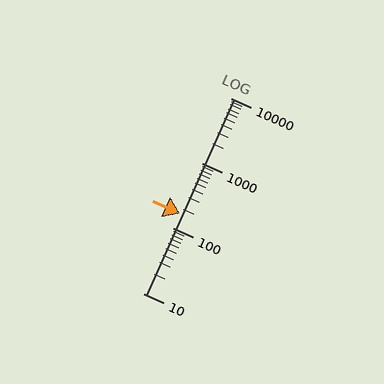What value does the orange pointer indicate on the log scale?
The pointer indicates approximately 170.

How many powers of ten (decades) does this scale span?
The scale spans 3 decades, from 10 to 10000.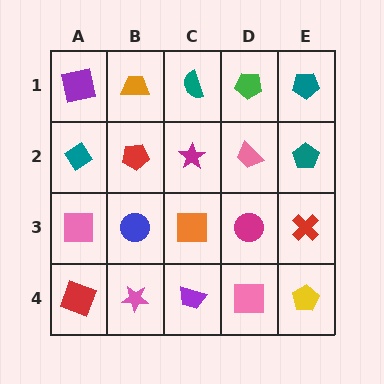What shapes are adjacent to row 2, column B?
An orange trapezoid (row 1, column B), a blue circle (row 3, column B), a teal diamond (row 2, column A), a magenta star (row 2, column C).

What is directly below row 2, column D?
A magenta circle.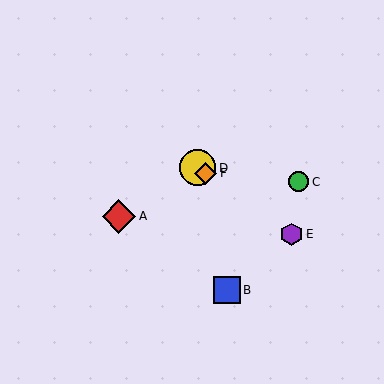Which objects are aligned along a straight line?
Objects D, E, F are aligned along a straight line.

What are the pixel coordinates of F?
Object F is at (206, 173).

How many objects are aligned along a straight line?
3 objects (D, E, F) are aligned along a straight line.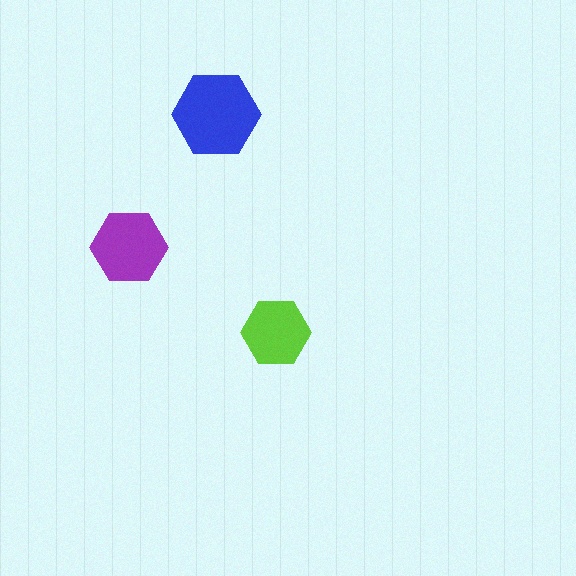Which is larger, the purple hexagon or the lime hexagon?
The purple one.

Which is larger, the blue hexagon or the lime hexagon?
The blue one.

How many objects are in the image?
There are 3 objects in the image.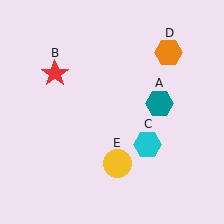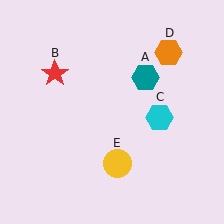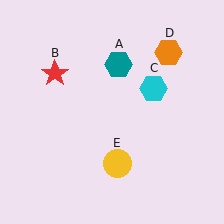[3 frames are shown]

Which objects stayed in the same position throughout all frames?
Red star (object B) and orange hexagon (object D) and yellow circle (object E) remained stationary.